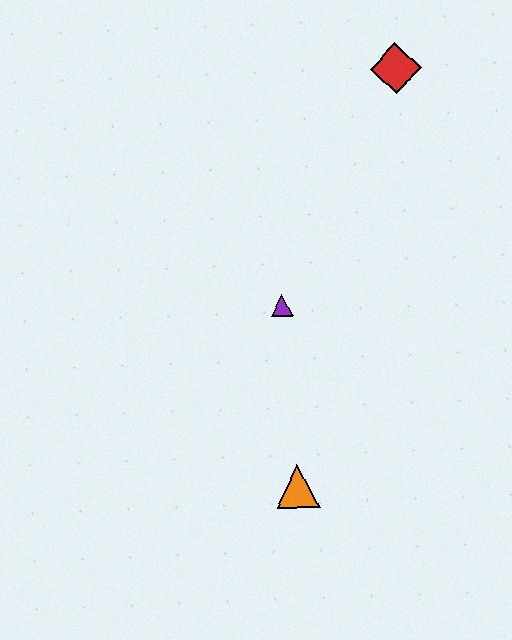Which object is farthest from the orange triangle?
The red diamond is farthest from the orange triangle.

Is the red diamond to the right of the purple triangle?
Yes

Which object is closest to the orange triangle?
The purple triangle is closest to the orange triangle.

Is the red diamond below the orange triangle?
No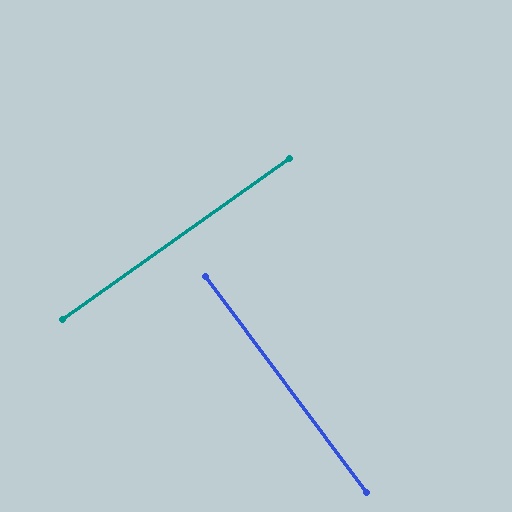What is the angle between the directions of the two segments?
Approximately 89 degrees.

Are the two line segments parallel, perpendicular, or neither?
Perpendicular — they meet at approximately 89°.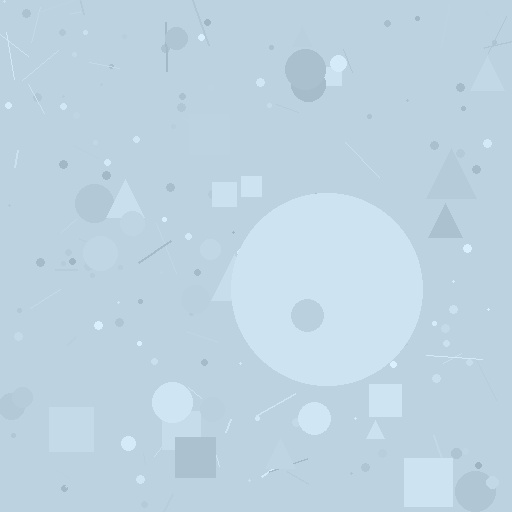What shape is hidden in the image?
A circle is hidden in the image.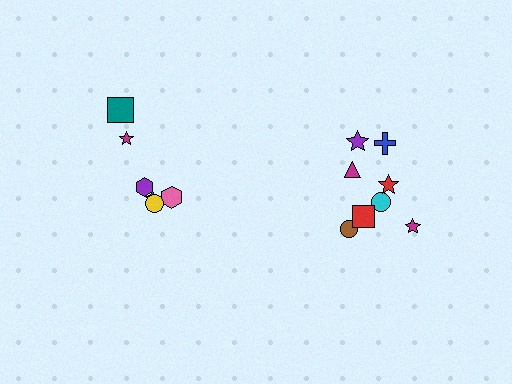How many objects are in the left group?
There are 6 objects.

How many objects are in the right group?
There are 8 objects.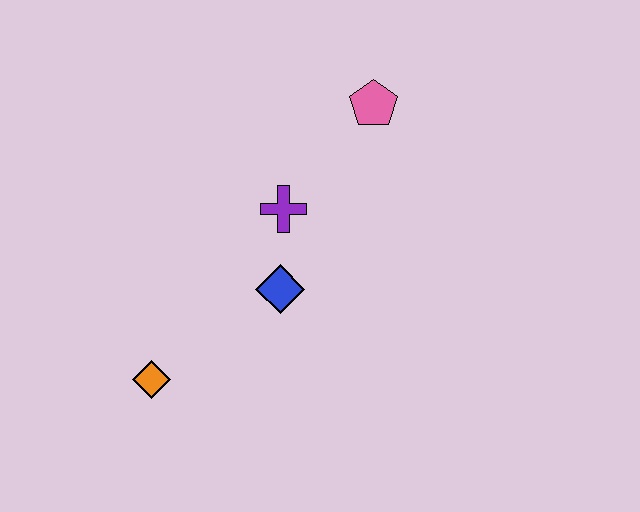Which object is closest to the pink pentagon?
The purple cross is closest to the pink pentagon.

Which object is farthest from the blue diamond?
The pink pentagon is farthest from the blue diamond.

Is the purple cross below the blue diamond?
No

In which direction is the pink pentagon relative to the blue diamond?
The pink pentagon is above the blue diamond.